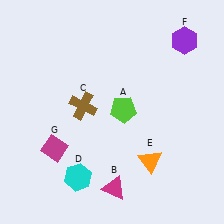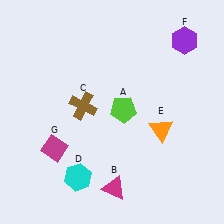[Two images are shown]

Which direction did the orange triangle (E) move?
The orange triangle (E) moved up.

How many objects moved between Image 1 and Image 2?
1 object moved between the two images.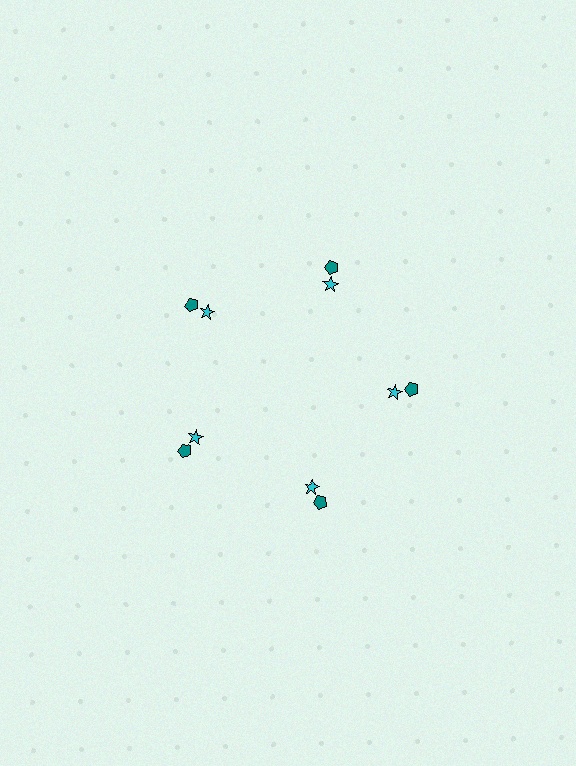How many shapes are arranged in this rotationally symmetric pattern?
There are 10 shapes, arranged in 5 groups of 2.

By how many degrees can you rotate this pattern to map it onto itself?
The pattern maps onto itself every 72 degrees of rotation.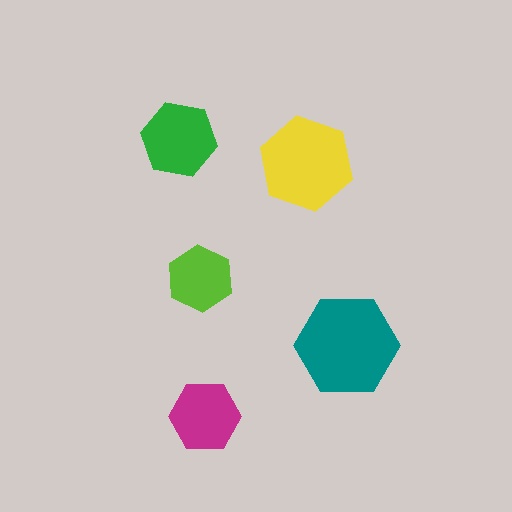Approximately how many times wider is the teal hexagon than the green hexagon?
About 1.5 times wider.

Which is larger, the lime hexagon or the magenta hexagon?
The magenta one.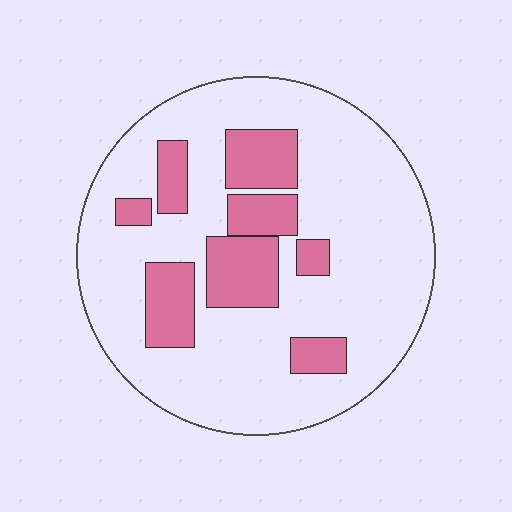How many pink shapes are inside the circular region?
8.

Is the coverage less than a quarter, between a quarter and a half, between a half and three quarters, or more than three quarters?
Less than a quarter.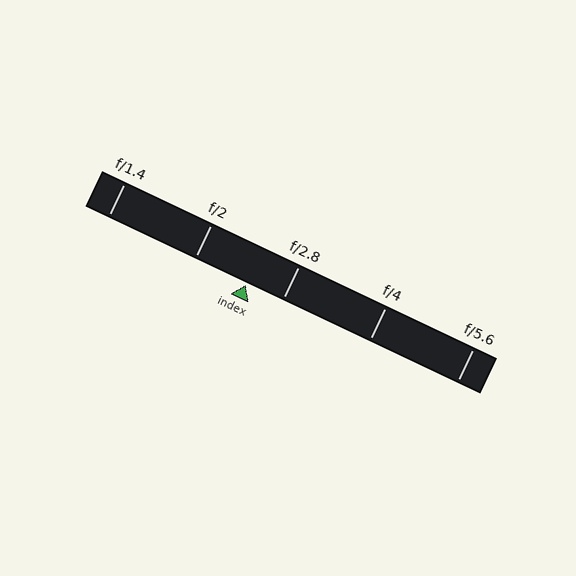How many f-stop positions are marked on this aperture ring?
There are 5 f-stop positions marked.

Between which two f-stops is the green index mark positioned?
The index mark is between f/2 and f/2.8.